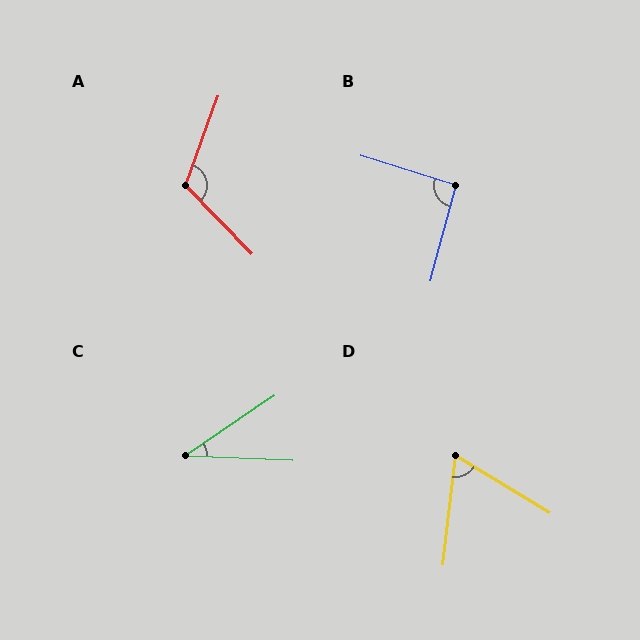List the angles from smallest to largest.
C (36°), D (65°), B (92°), A (116°).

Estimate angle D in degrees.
Approximately 65 degrees.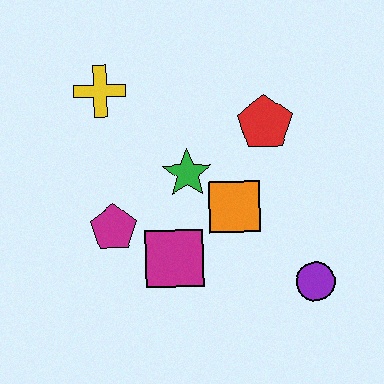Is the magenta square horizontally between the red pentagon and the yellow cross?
Yes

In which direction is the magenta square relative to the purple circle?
The magenta square is to the left of the purple circle.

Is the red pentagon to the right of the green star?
Yes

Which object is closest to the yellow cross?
The green star is closest to the yellow cross.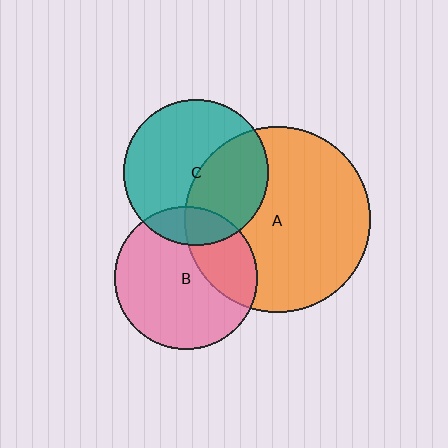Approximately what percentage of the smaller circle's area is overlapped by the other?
Approximately 40%.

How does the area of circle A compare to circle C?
Approximately 1.6 times.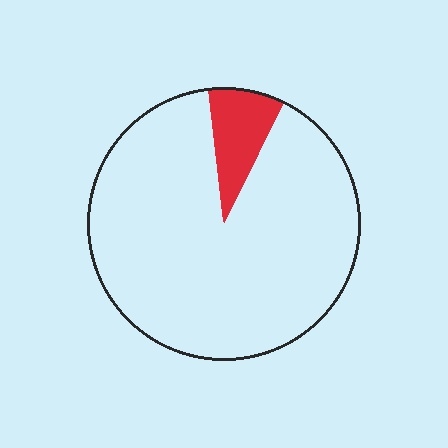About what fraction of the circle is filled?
About one tenth (1/10).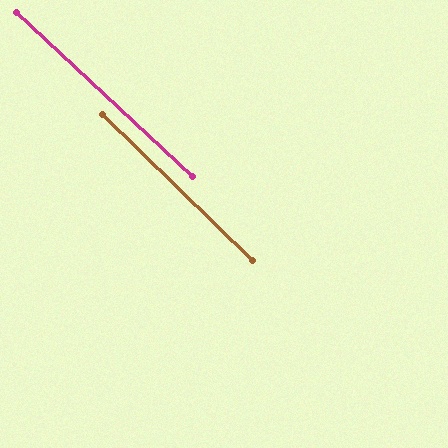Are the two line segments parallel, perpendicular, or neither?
Parallel — their directions differ by only 1.2°.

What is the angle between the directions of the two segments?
Approximately 1 degree.